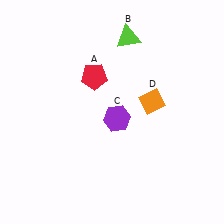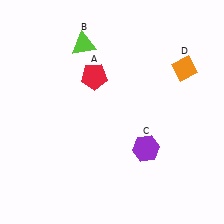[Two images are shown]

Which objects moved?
The objects that moved are: the lime triangle (B), the purple hexagon (C), the orange diamond (D).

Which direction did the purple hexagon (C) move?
The purple hexagon (C) moved down.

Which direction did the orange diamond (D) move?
The orange diamond (D) moved up.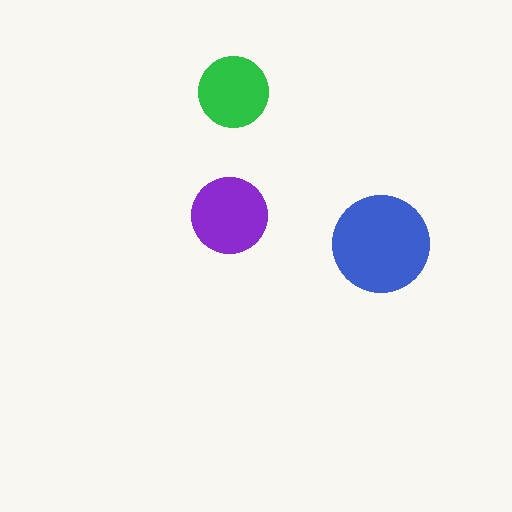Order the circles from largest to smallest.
the blue one, the purple one, the green one.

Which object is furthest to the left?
The purple circle is leftmost.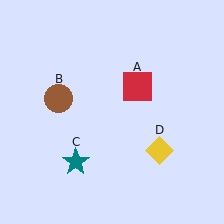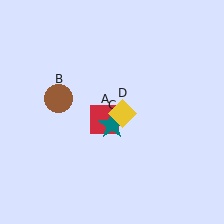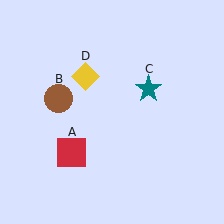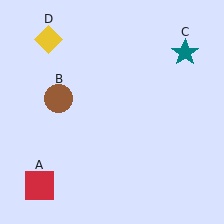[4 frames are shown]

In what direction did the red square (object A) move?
The red square (object A) moved down and to the left.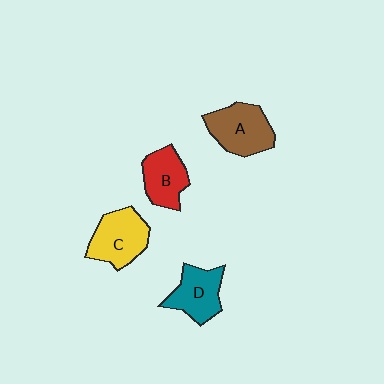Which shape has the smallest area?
Shape B (red).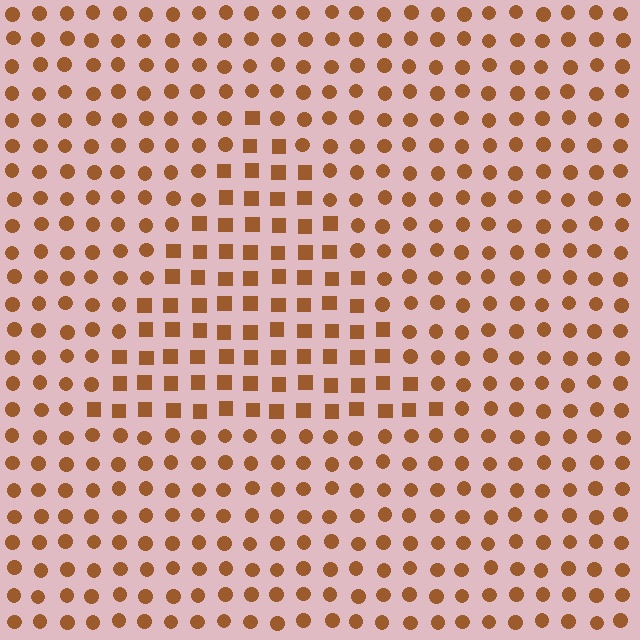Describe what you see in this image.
The image is filled with small brown elements arranged in a uniform grid. A triangle-shaped region contains squares, while the surrounding area contains circles. The boundary is defined purely by the change in element shape.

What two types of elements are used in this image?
The image uses squares inside the triangle region and circles outside it.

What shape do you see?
I see a triangle.